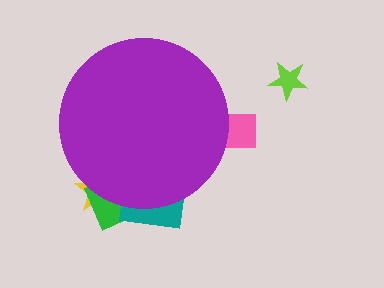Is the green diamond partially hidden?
Yes, the green diamond is partially hidden behind the purple circle.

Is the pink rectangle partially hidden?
Yes, the pink rectangle is partially hidden behind the purple circle.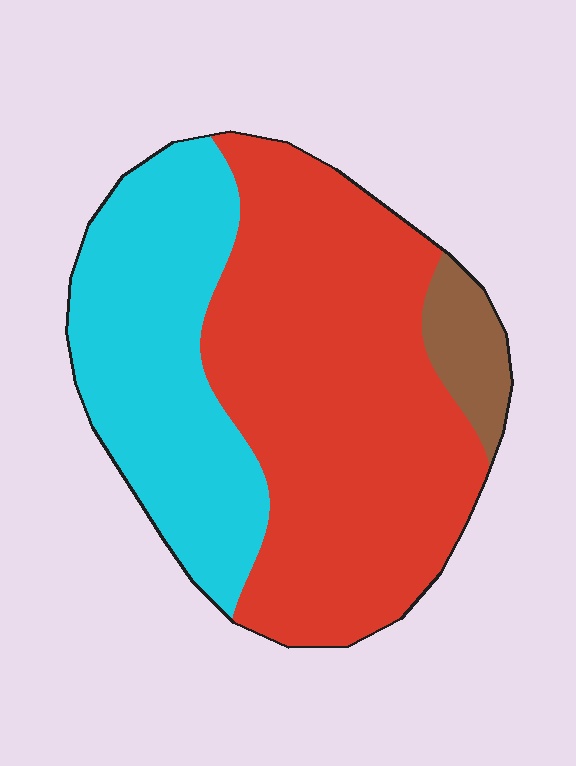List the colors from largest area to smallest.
From largest to smallest: red, cyan, brown.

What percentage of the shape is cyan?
Cyan covers about 35% of the shape.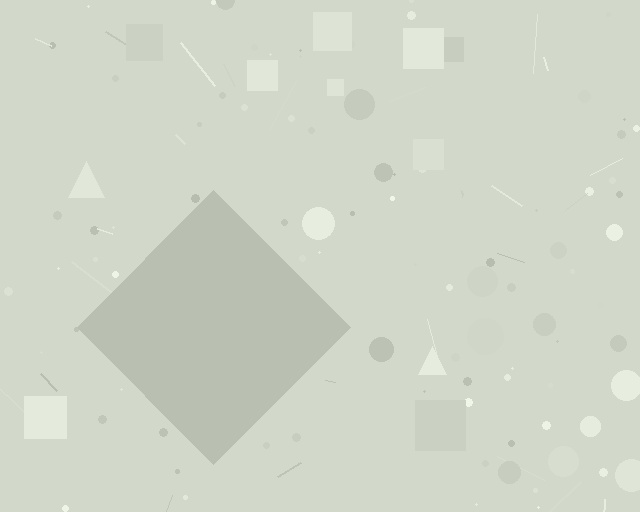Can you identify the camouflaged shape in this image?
The camouflaged shape is a diamond.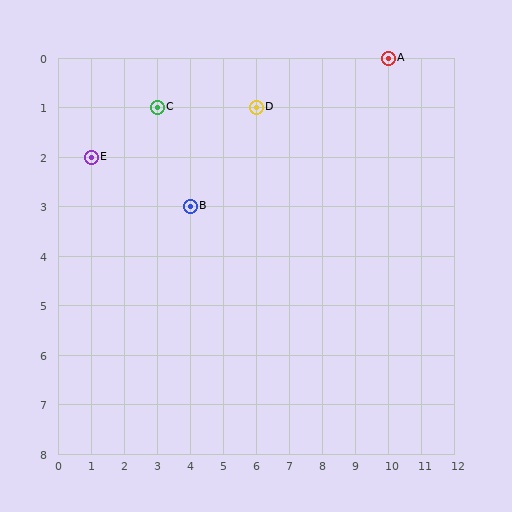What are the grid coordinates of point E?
Point E is at grid coordinates (1, 2).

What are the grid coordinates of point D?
Point D is at grid coordinates (6, 1).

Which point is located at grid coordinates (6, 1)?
Point D is at (6, 1).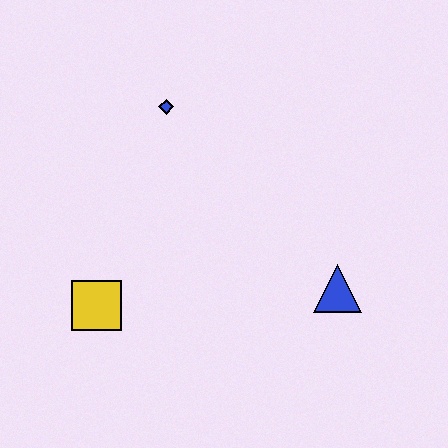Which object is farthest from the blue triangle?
The blue diamond is farthest from the blue triangle.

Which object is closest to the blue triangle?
The yellow square is closest to the blue triangle.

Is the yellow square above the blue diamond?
No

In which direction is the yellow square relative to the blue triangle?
The yellow square is to the left of the blue triangle.